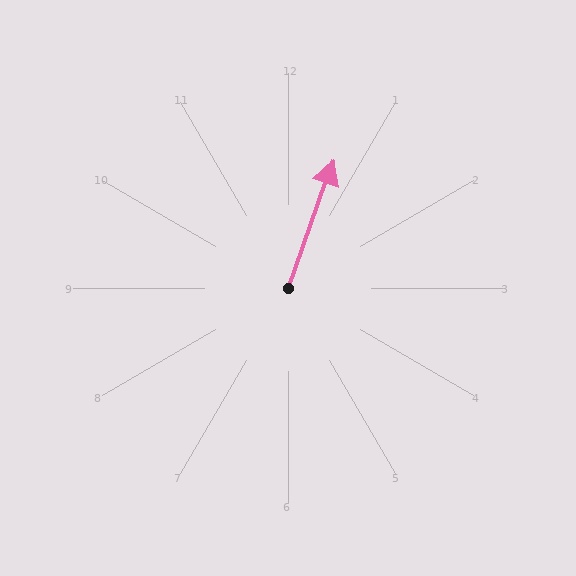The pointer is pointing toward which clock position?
Roughly 1 o'clock.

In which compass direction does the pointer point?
North.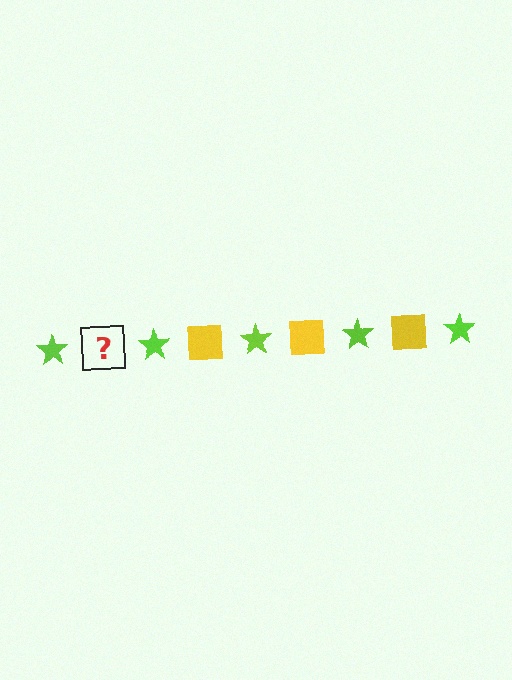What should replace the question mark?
The question mark should be replaced with a yellow square.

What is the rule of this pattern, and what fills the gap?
The rule is that the pattern alternates between lime star and yellow square. The gap should be filled with a yellow square.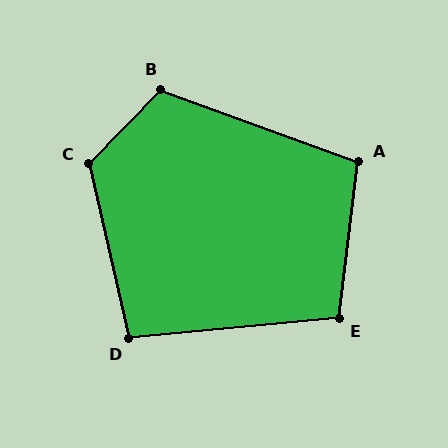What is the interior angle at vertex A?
Approximately 103 degrees (obtuse).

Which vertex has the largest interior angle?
C, at approximately 123 degrees.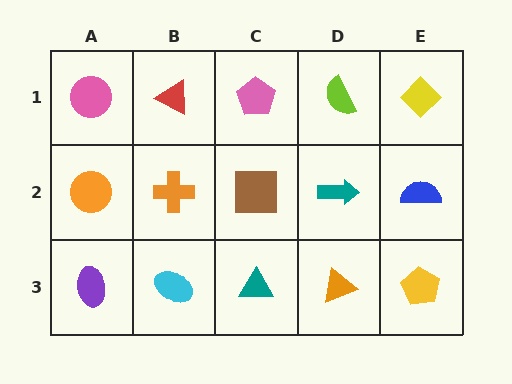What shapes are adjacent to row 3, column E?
A blue semicircle (row 2, column E), an orange triangle (row 3, column D).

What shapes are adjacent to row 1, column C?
A brown square (row 2, column C), a red triangle (row 1, column B), a lime semicircle (row 1, column D).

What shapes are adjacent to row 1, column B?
An orange cross (row 2, column B), a pink circle (row 1, column A), a pink pentagon (row 1, column C).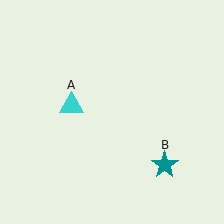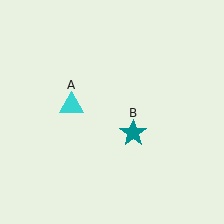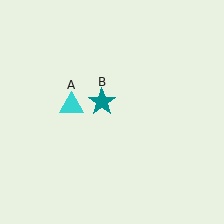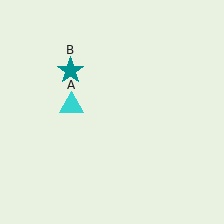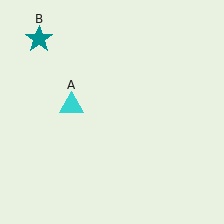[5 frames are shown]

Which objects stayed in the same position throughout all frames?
Cyan triangle (object A) remained stationary.